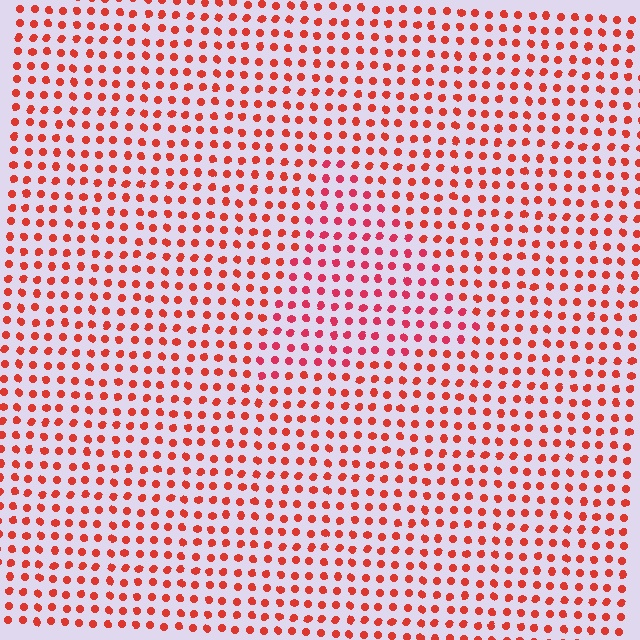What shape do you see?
I see a triangle.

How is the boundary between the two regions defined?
The boundary is defined purely by a slight shift in hue (about 19 degrees). Spacing, size, and orientation are identical on both sides.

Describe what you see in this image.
The image is filled with small red elements in a uniform arrangement. A triangle-shaped region is visible where the elements are tinted to a slightly different hue, forming a subtle color boundary.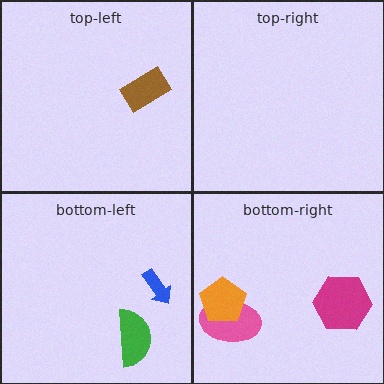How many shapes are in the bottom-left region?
2.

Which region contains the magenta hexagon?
The bottom-right region.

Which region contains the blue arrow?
The bottom-left region.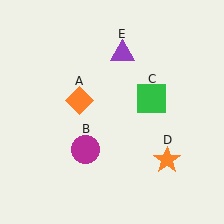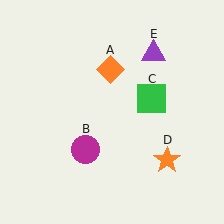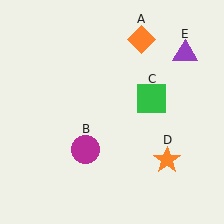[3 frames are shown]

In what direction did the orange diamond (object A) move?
The orange diamond (object A) moved up and to the right.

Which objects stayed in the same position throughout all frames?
Magenta circle (object B) and green square (object C) and orange star (object D) remained stationary.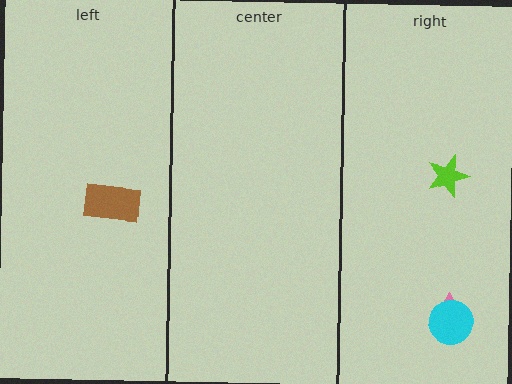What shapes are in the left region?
The brown rectangle.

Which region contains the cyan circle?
The right region.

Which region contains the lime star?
The right region.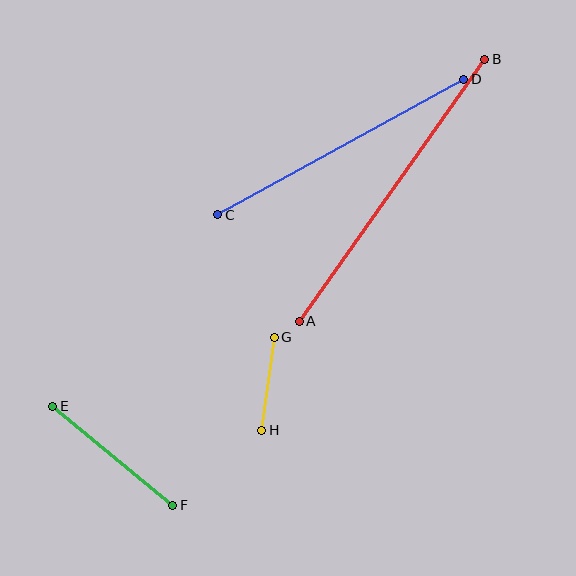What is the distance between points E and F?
The distance is approximately 155 pixels.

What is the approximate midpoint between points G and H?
The midpoint is at approximately (268, 384) pixels.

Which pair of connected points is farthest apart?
Points A and B are farthest apart.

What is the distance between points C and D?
The distance is approximately 281 pixels.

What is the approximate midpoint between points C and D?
The midpoint is at approximately (341, 147) pixels.